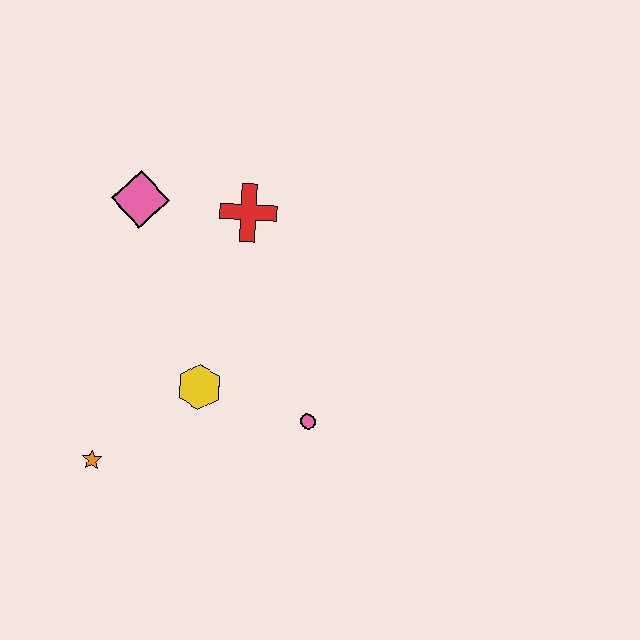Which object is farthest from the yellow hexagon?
The pink diamond is farthest from the yellow hexagon.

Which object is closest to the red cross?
The pink diamond is closest to the red cross.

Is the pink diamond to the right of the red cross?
No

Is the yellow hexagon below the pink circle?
No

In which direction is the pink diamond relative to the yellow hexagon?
The pink diamond is above the yellow hexagon.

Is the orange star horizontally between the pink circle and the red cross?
No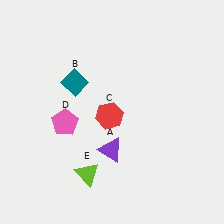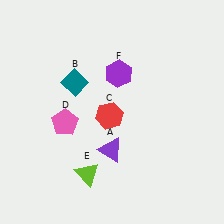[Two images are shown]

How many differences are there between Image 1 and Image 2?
There is 1 difference between the two images.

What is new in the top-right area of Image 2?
A purple hexagon (F) was added in the top-right area of Image 2.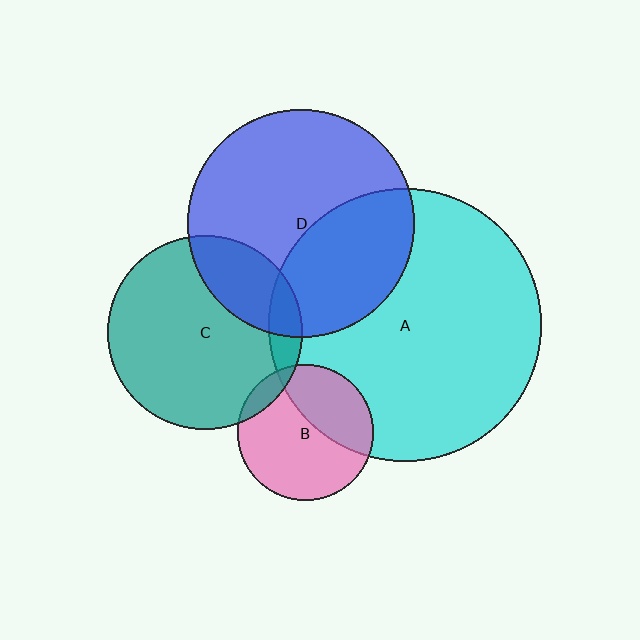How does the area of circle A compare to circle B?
Approximately 4.0 times.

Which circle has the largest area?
Circle A (cyan).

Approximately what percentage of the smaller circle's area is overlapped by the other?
Approximately 10%.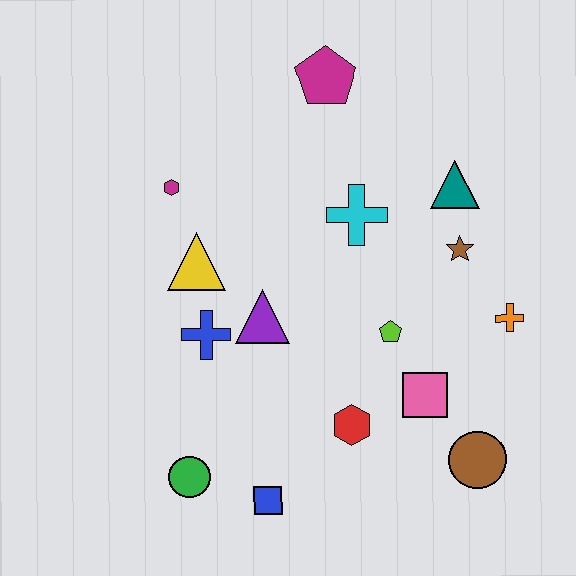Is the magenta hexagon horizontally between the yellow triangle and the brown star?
No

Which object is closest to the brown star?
The teal triangle is closest to the brown star.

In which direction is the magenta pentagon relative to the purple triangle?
The magenta pentagon is above the purple triangle.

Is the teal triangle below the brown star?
No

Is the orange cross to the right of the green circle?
Yes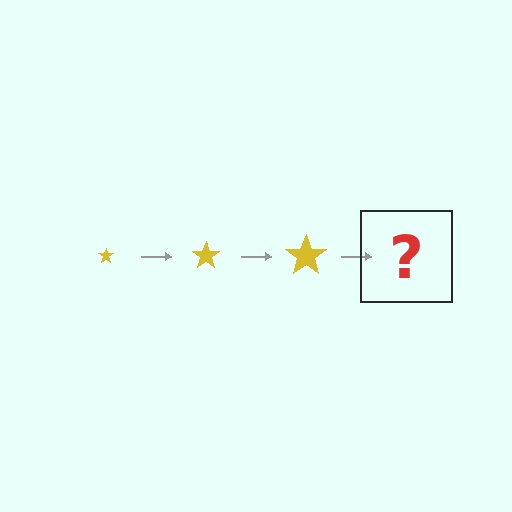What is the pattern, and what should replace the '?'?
The pattern is that the star gets progressively larger each step. The '?' should be a yellow star, larger than the previous one.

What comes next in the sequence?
The next element should be a yellow star, larger than the previous one.